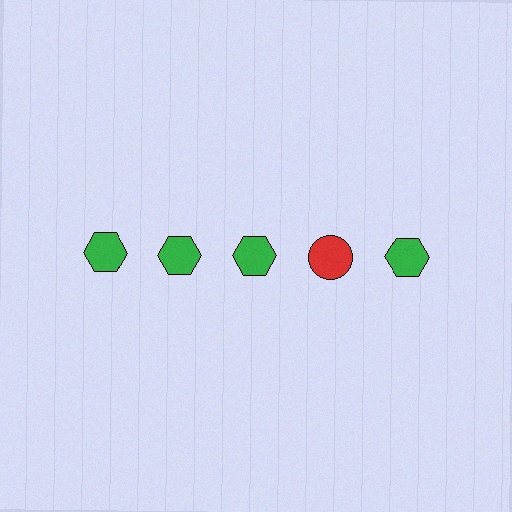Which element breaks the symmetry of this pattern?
The red circle in the top row, second from right column breaks the symmetry. All other shapes are green hexagons.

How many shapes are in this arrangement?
There are 5 shapes arranged in a grid pattern.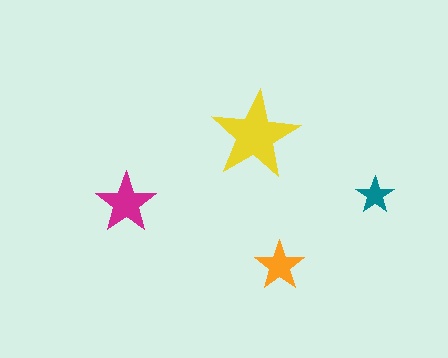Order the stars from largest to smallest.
the yellow one, the magenta one, the orange one, the teal one.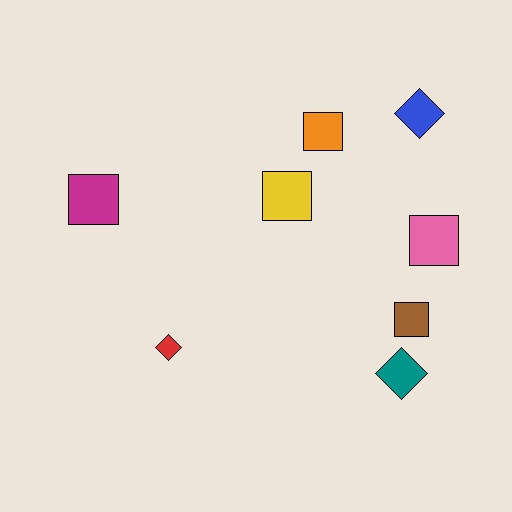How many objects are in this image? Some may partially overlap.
There are 8 objects.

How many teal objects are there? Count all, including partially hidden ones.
There is 1 teal object.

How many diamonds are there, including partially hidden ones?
There are 3 diamonds.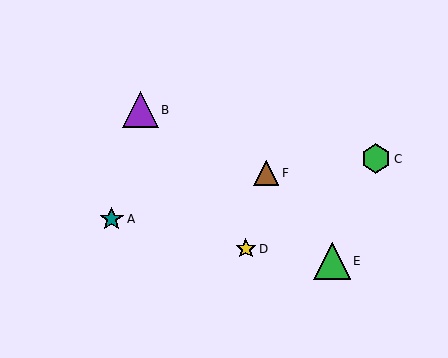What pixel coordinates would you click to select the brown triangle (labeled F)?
Click at (266, 173) to select the brown triangle F.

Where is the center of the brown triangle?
The center of the brown triangle is at (266, 173).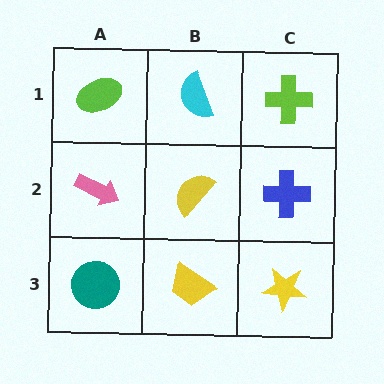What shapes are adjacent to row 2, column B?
A cyan semicircle (row 1, column B), a yellow trapezoid (row 3, column B), a pink arrow (row 2, column A), a blue cross (row 2, column C).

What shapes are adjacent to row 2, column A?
A lime ellipse (row 1, column A), a teal circle (row 3, column A), a yellow semicircle (row 2, column B).